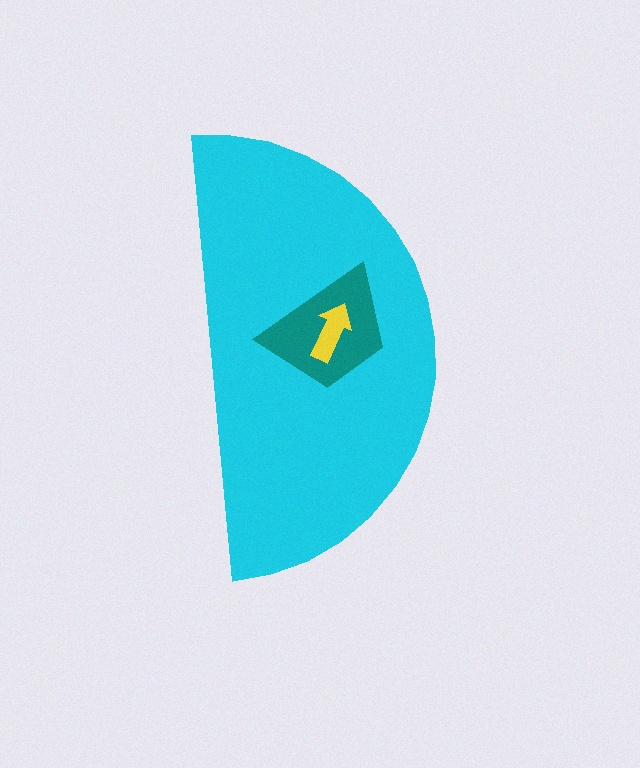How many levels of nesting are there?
3.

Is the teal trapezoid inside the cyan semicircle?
Yes.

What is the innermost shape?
The yellow arrow.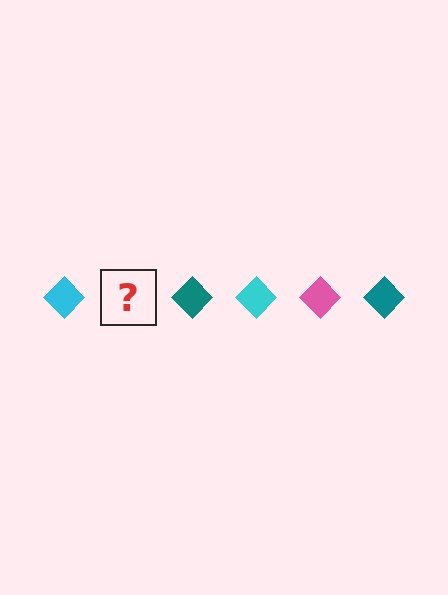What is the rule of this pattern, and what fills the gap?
The rule is that the pattern cycles through cyan, pink, teal diamonds. The gap should be filled with a pink diamond.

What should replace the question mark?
The question mark should be replaced with a pink diamond.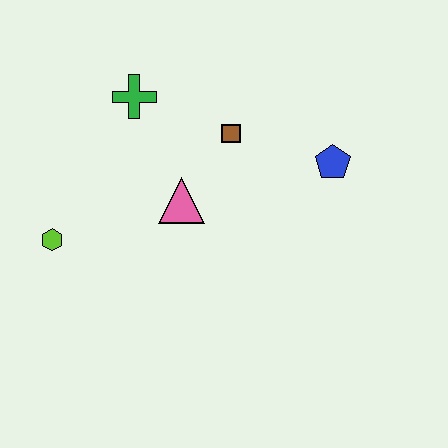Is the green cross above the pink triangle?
Yes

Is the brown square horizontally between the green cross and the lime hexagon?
No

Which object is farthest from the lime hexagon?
The blue pentagon is farthest from the lime hexagon.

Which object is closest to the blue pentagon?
The brown square is closest to the blue pentagon.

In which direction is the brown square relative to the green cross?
The brown square is to the right of the green cross.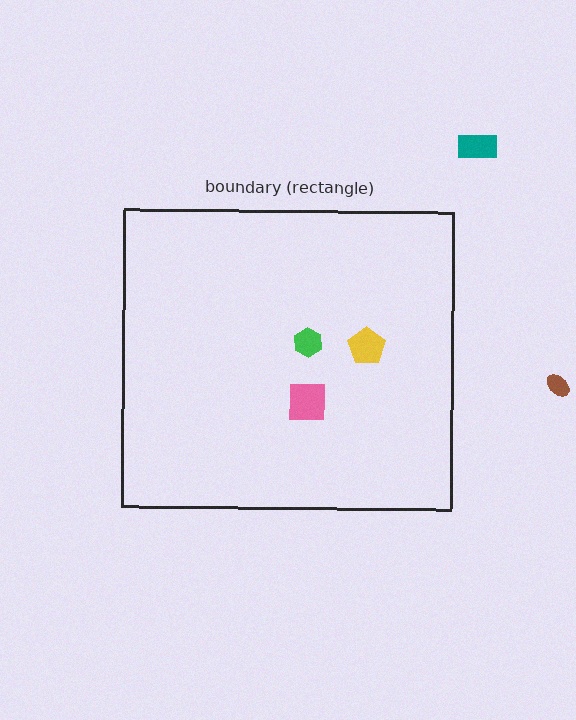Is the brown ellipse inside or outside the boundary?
Outside.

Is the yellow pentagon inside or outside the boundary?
Inside.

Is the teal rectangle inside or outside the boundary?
Outside.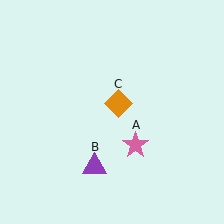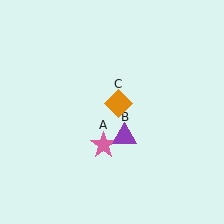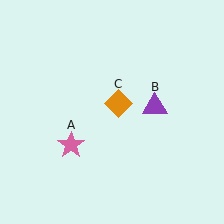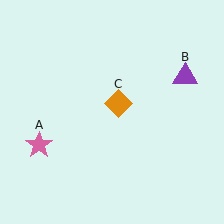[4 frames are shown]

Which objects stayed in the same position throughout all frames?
Orange diamond (object C) remained stationary.